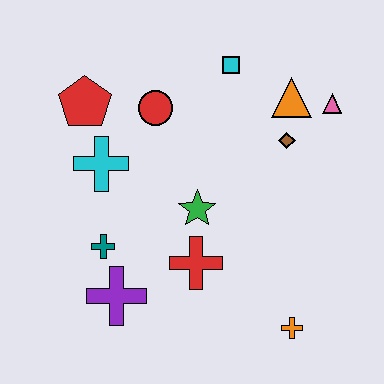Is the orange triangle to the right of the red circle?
Yes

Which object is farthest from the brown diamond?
The purple cross is farthest from the brown diamond.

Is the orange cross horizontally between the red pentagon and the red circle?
No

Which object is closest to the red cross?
The green star is closest to the red cross.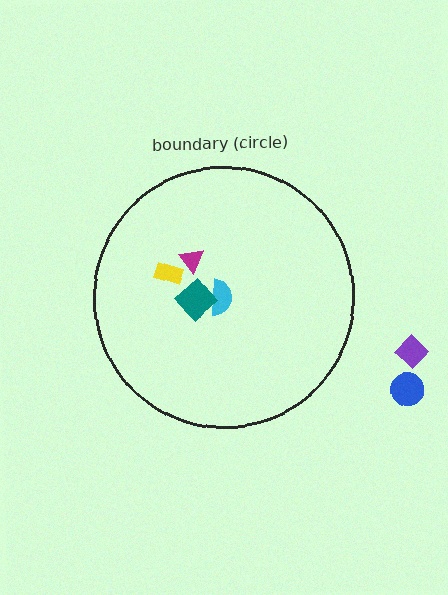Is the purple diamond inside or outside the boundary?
Outside.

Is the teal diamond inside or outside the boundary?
Inside.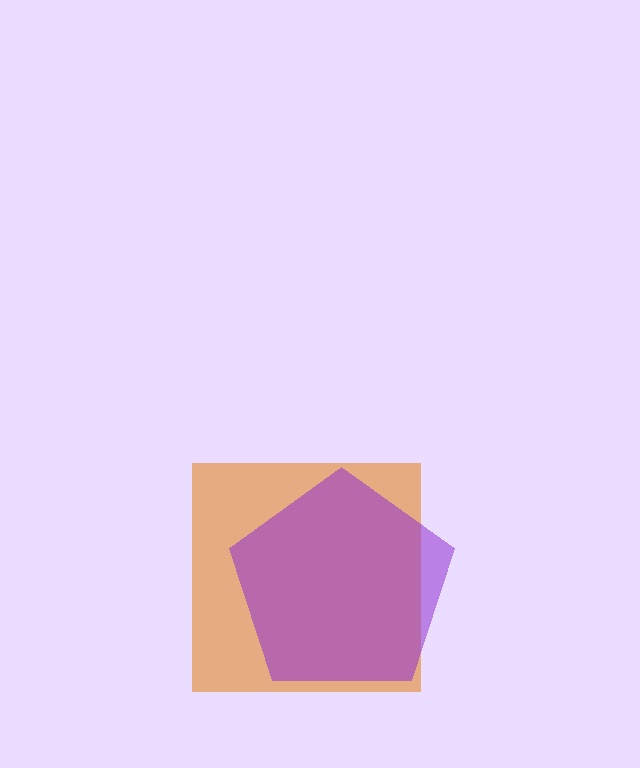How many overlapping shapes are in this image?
There are 2 overlapping shapes in the image.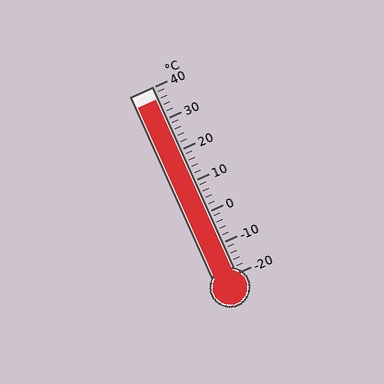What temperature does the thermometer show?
The thermometer shows approximately 36°C.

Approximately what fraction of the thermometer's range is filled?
The thermometer is filled to approximately 95% of its range.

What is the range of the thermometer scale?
The thermometer scale ranges from -20°C to 40°C.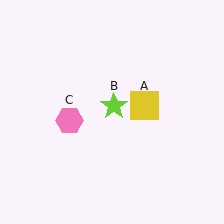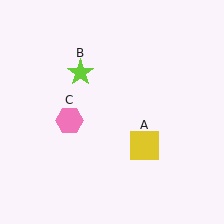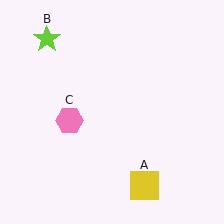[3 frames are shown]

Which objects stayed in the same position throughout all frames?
Pink hexagon (object C) remained stationary.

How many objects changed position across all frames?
2 objects changed position: yellow square (object A), lime star (object B).